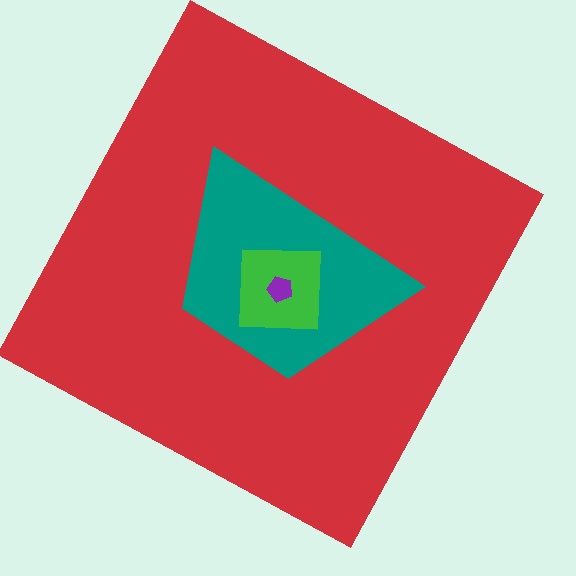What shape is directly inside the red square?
The teal trapezoid.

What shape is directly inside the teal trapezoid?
The green square.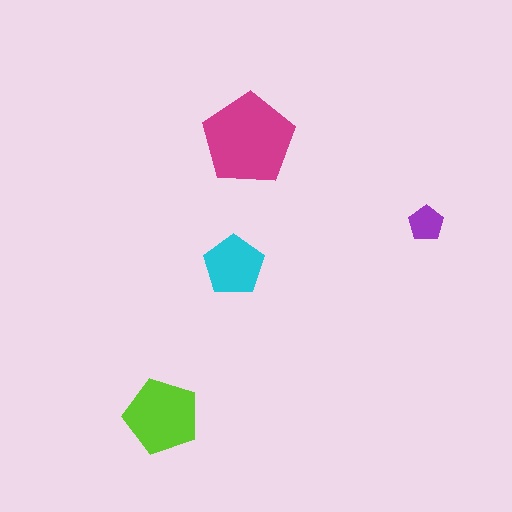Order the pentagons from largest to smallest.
the magenta one, the lime one, the cyan one, the purple one.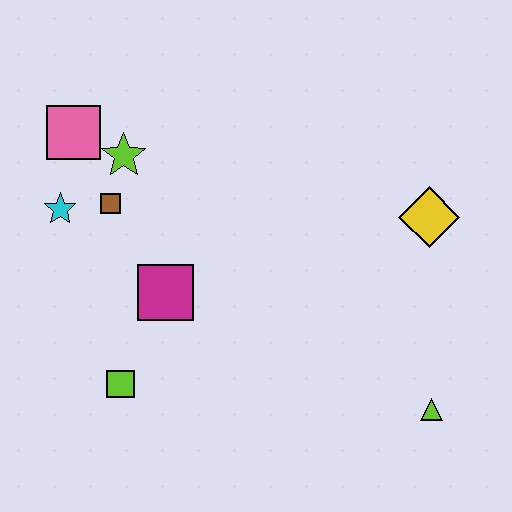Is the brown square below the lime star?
Yes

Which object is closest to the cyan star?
The brown square is closest to the cyan star.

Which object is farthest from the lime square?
The yellow diamond is farthest from the lime square.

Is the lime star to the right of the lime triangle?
No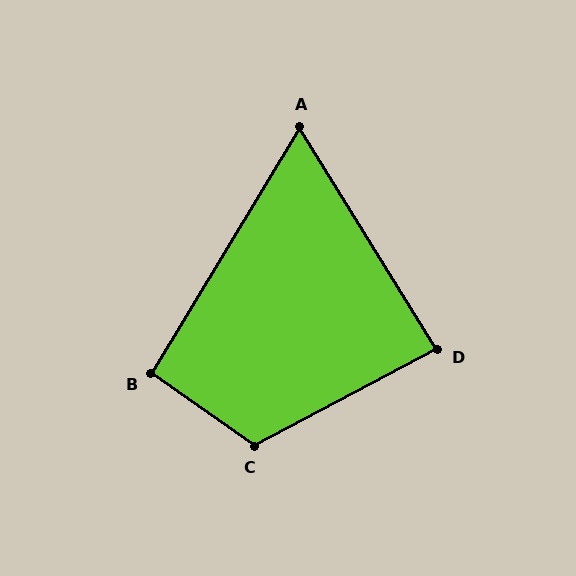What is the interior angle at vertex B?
Approximately 94 degrees (approximately right).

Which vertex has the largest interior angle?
C, at approximately 117 degrees.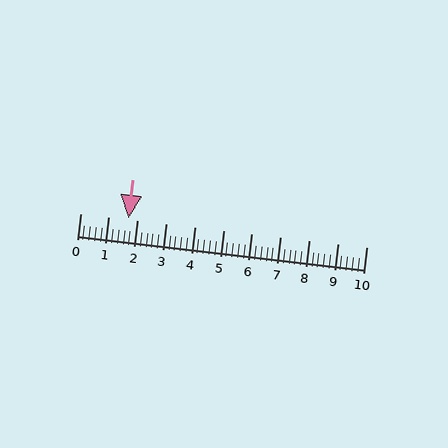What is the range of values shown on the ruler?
The ruler shows values from 0 to 10.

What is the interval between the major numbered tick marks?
The major tick marks are spaced 1 units apart.